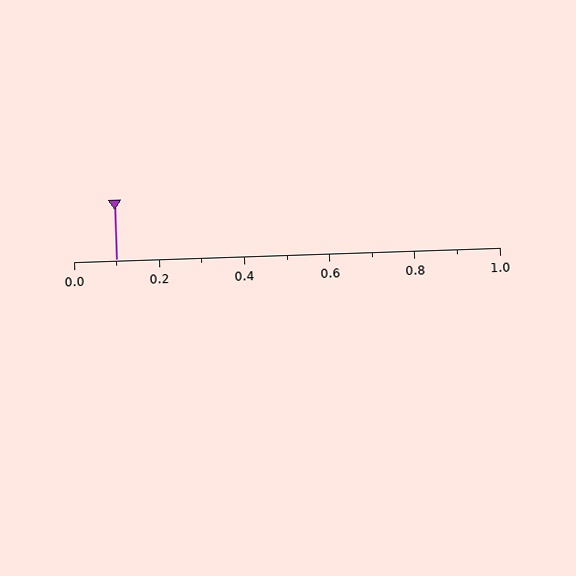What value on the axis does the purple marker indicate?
The marker indicates approximately 0.1.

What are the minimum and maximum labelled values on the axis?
The axis runs from 0.0 to 1.0.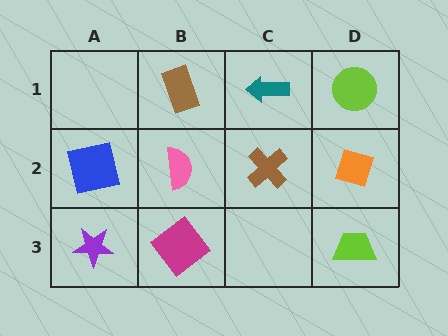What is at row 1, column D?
A lime circle.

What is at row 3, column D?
A lime trapezoid.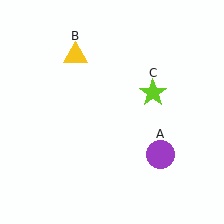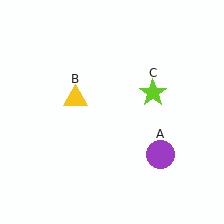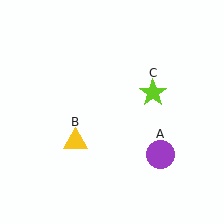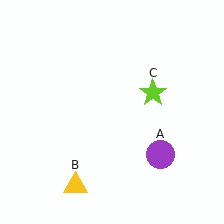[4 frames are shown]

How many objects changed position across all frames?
1 object changed position: yellow triangle (object B).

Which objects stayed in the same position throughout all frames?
Purple circle (object A) and lime star (object C) remained stationary.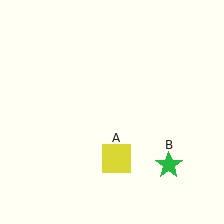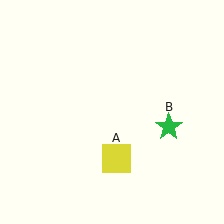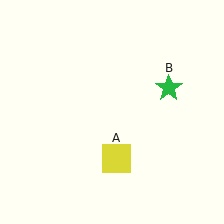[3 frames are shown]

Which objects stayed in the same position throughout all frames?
Yellow square (object A) remained stationary.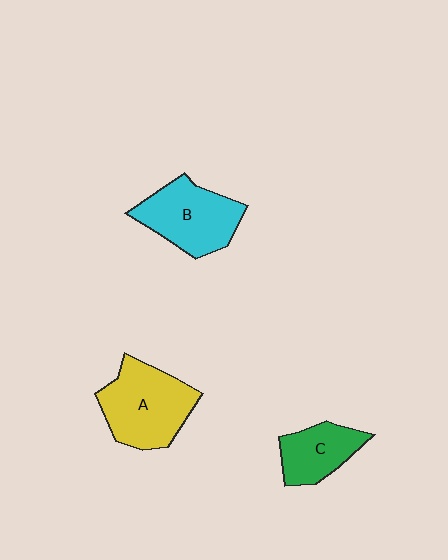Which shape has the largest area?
Shape A (yellow).